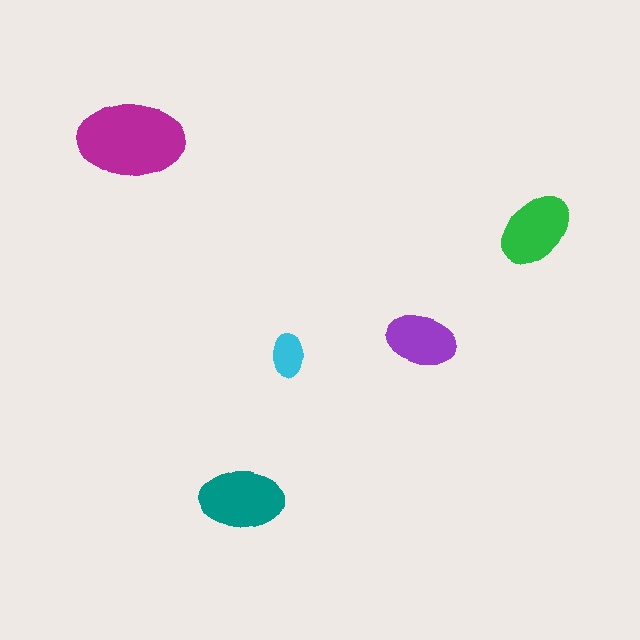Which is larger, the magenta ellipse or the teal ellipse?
The magenta one.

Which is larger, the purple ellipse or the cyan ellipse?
The purple one.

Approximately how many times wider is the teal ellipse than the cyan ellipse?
About 2 times wider.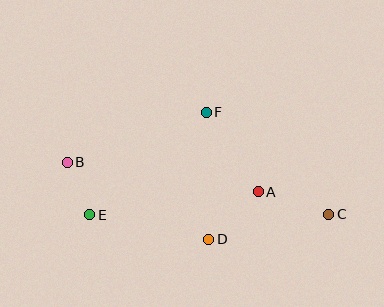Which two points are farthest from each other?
Points B and C are farthest from each other.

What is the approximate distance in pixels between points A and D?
The distance between A and D is approximately 69 pixels.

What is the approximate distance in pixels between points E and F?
The distance between E and F is approximately 155 pixels.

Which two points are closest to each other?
Points B and E are closest to each other.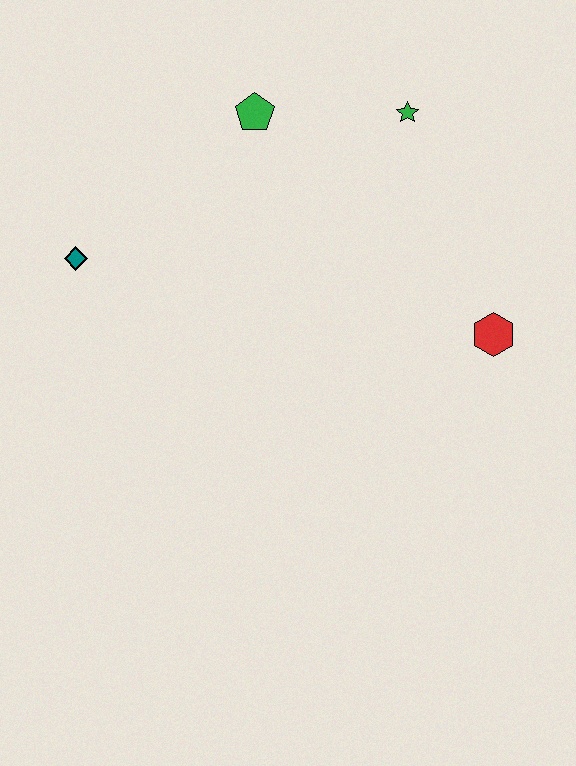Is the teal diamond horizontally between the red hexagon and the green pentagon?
No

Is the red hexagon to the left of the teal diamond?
No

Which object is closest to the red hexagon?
The green star is closest to the red hexagon.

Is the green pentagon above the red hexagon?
Yes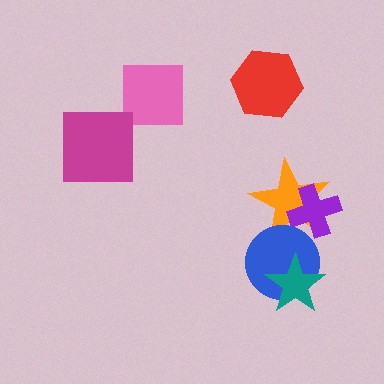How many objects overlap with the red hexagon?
0 objects overlap with the red hexagon.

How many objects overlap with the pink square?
0 objects overlap with the pink square.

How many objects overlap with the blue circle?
2 objects overlap with the blue circle.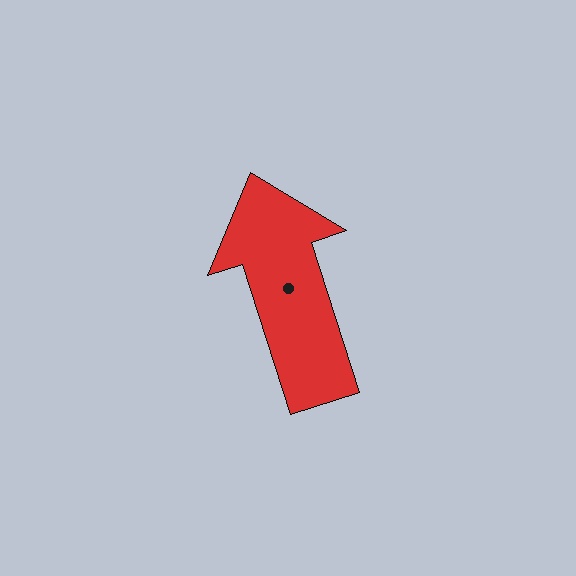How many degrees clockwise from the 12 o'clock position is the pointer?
Approximately 342 degrees.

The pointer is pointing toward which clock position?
Roughly 11 o'clock.